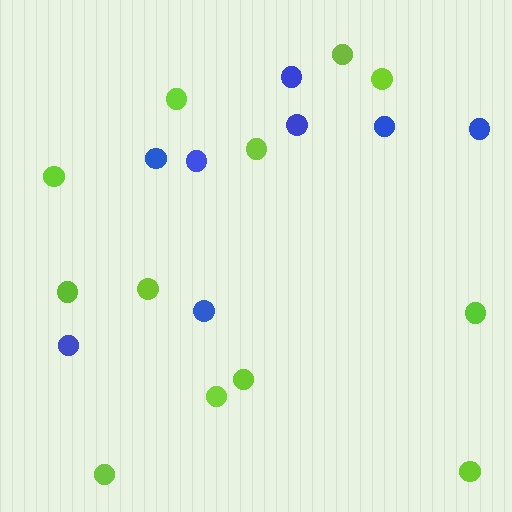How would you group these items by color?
There are 2 groups: one group of lime circles (12) and one group of blue circles (8).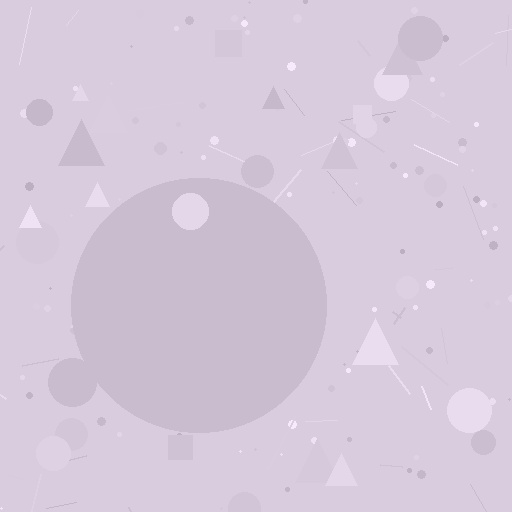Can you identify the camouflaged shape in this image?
The camouflaged shape is a circle.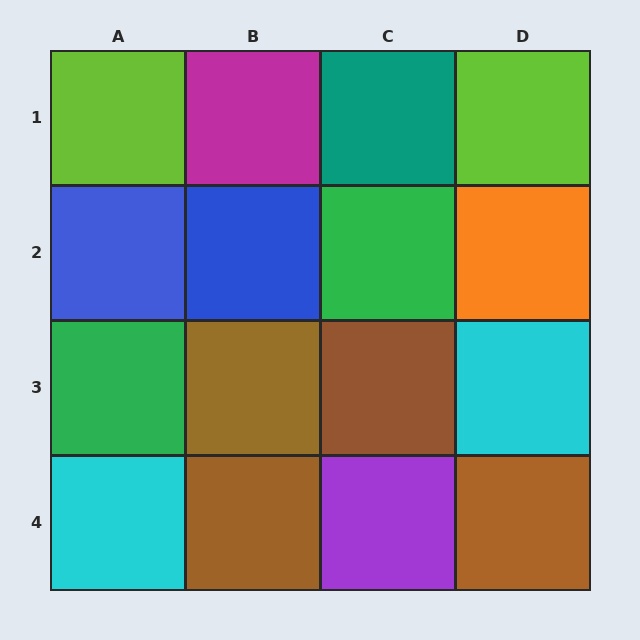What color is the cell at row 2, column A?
Blue.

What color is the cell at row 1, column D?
Lime.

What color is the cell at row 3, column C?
Brown.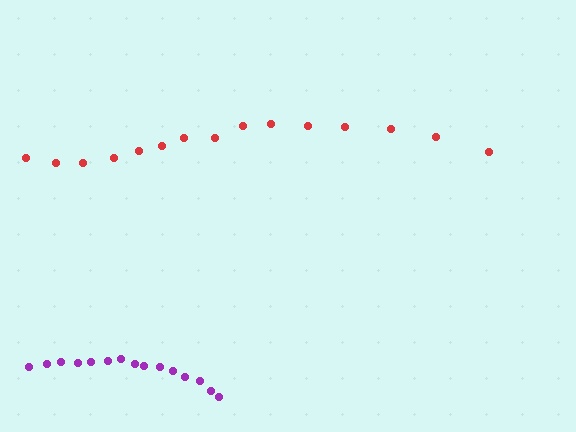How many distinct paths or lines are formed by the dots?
There are 2 distinct paths.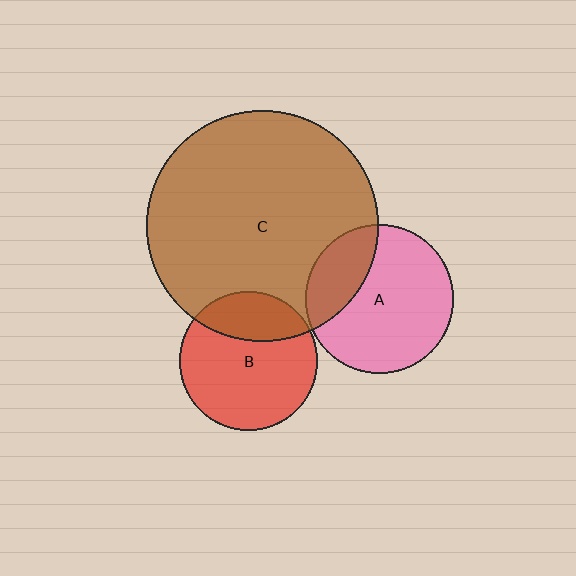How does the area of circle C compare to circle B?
Approximately 2.8 times.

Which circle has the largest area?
Circle C (brown).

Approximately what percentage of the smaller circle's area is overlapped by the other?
Approximately 25%.